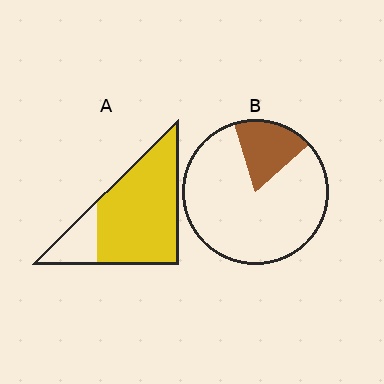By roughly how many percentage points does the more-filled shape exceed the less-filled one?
By roughly 60 percentage points (A over B).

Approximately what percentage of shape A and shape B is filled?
A is approximately 80% and B is approximately 20%.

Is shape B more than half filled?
No.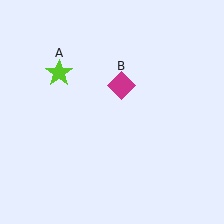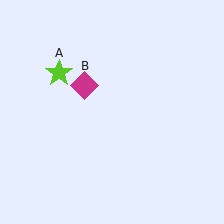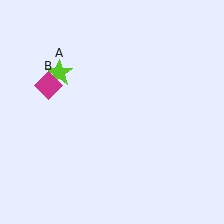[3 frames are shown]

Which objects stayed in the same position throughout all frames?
Lime star (object A) remained stationary.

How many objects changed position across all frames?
1 object changed position: magenta diamond (object B).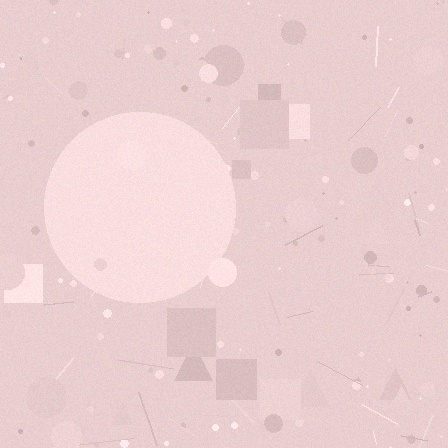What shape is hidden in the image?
A circle is hidden in the image.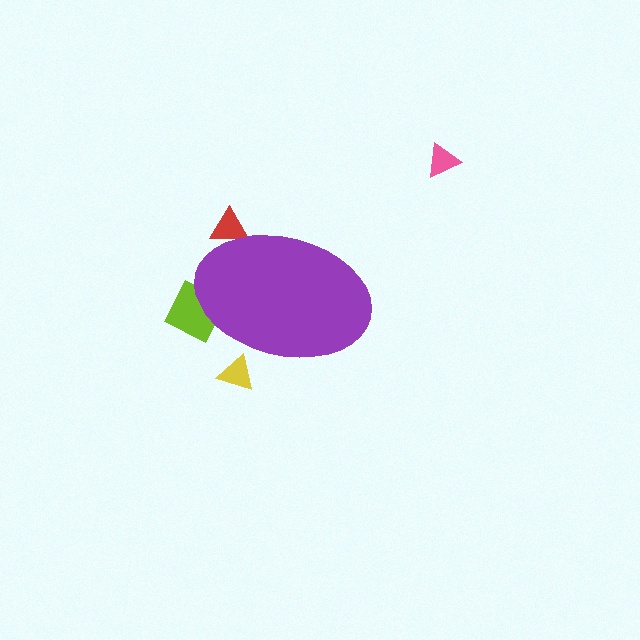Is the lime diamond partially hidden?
Yes, the lime diamond is partially hidden behind the purple ellipse.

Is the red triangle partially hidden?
Yes, the red triangle is partially hidden behind the purple ellipse.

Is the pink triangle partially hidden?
No, the pink triangle is fully visible.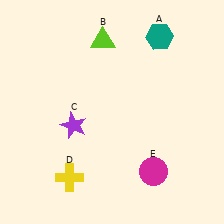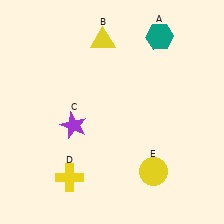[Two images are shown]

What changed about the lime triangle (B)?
In Image 1, B is lime. In Image 2, it changed to yellow.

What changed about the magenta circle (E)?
In Image 1, E is magenta. In Image 2, it changed to yellow.